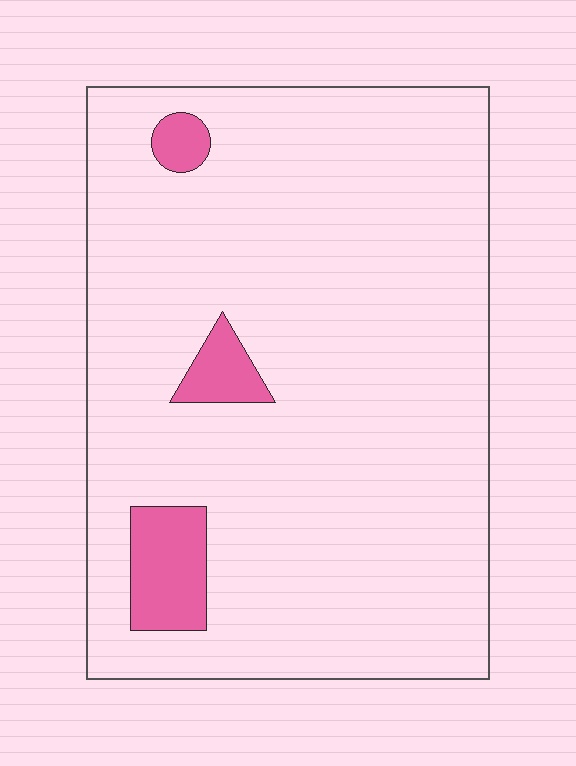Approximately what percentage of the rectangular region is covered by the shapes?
Approximately 5%.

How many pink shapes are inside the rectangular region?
3.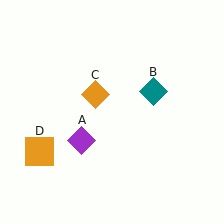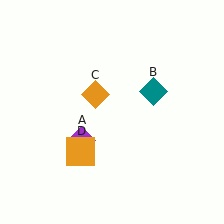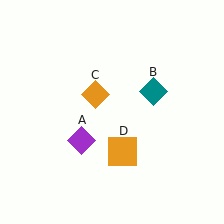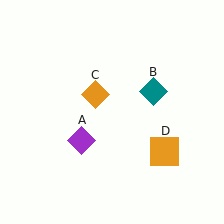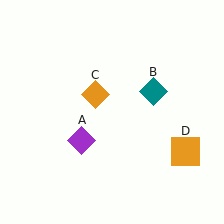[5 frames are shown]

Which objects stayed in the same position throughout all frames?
Purple diamond (object A) and teal diamond (object B) and orange diamond (object C) remained stationary.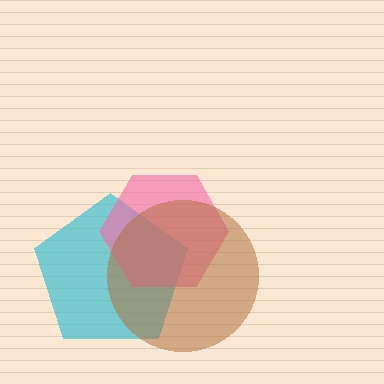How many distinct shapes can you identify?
There are 3 distinct shapes: a cyan pentagon, a pink hexagon, a brown circle.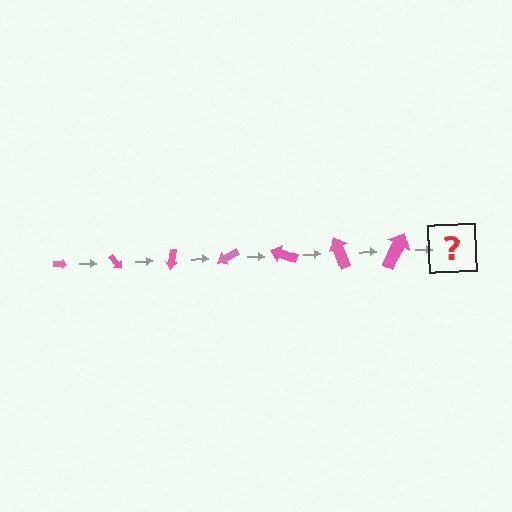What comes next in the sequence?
The next element should be an arrow, larger than the previous one and rotated 350 degrees from the start.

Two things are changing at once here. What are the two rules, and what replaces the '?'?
The two rules are that the arrow grows larger each step and it rotates 50 degrees each step. The '?' should be an arrow, larger than the previous one and rotated 350 degrees from the start.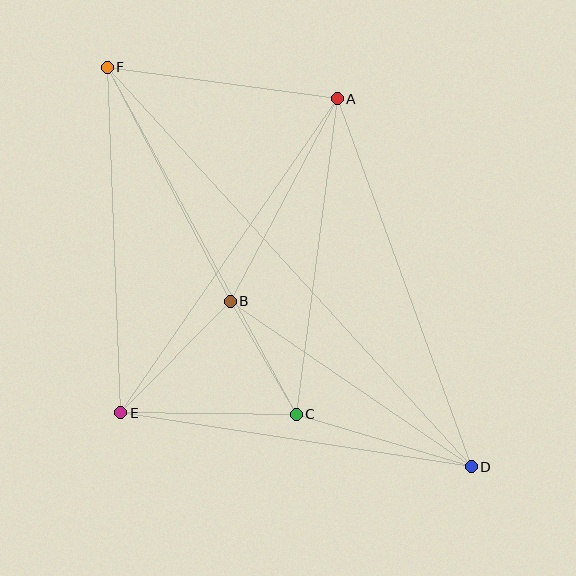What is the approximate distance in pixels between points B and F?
The distance between B and F is approximately 264 pixels.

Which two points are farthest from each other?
Points D and F are farthest from each other.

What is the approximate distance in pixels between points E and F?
The distance between E and F is approximately 346 pixels.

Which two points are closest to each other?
Points B and C are closest to each other.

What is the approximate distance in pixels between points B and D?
The distance between B and D is approximately 292 pixels.